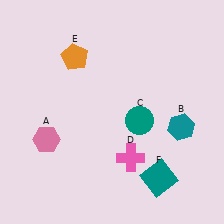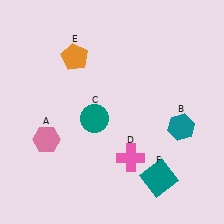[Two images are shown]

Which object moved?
The teal circle (C) moved left.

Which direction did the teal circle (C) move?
The teal circle (C) moved left.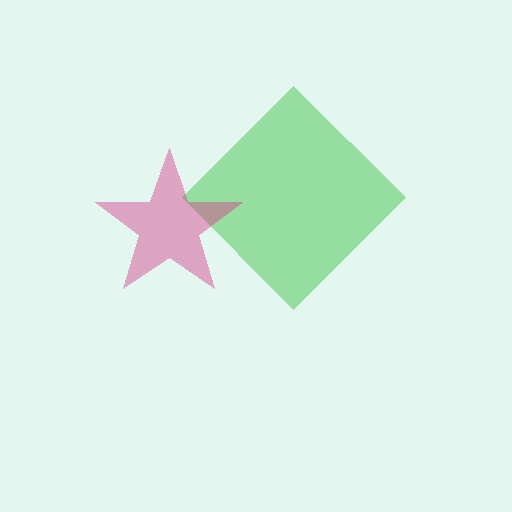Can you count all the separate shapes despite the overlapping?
Yes, there are 2 separate shapes.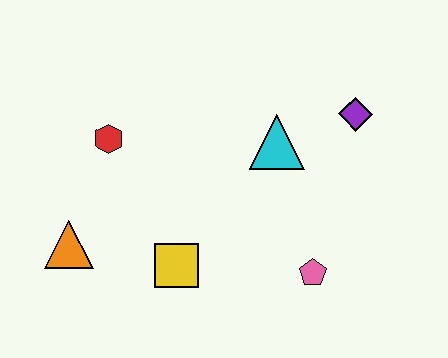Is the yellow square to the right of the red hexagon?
Yes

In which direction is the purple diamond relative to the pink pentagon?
The purple diamond is above the pink pentagon.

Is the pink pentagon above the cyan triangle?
No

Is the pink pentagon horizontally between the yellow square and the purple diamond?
Yes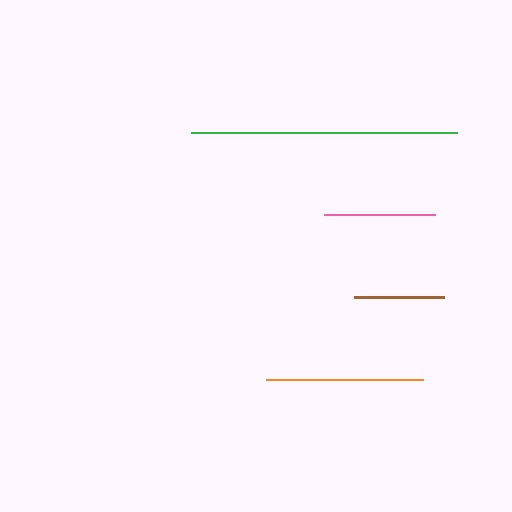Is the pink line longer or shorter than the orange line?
The orange line is longer than the pink line.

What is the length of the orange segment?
The orange segment is approximately 157 pixels long.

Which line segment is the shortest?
The brown line is the shortest at approximately 90 pixels.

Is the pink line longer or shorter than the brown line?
The pink line is longer than the brown line.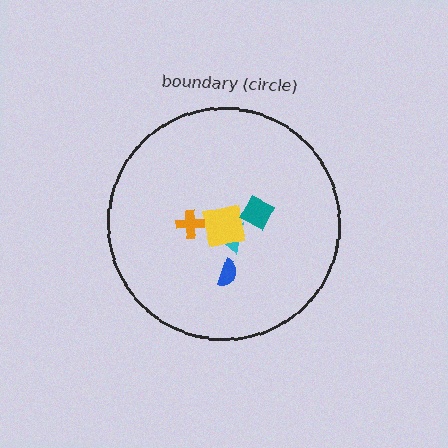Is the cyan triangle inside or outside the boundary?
Inside.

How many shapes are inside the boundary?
6 inside, 0 outside.